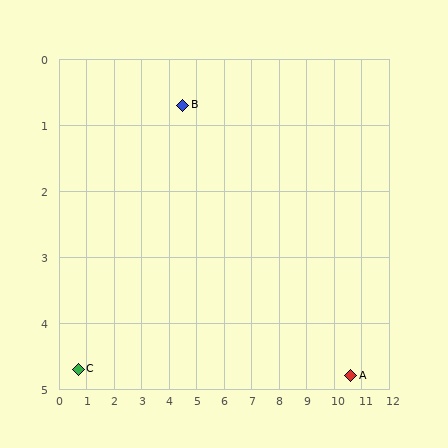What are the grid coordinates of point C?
Point C is at approximately (0.7, 4.7).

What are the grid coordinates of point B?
Point B is at approximately (4.5, 0.7).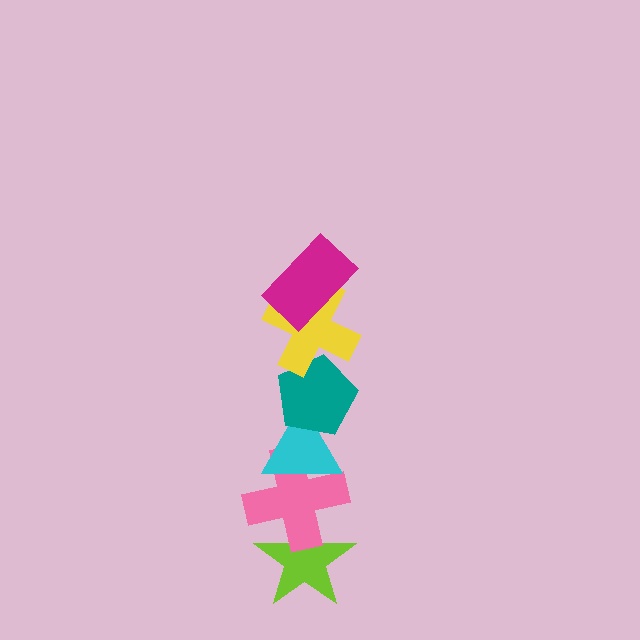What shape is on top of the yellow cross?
The magenta rectangle is on top of the yellow cross.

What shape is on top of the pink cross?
The cyan triangle is on top of the pink cross.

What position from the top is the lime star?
The lime star is 6th from the top.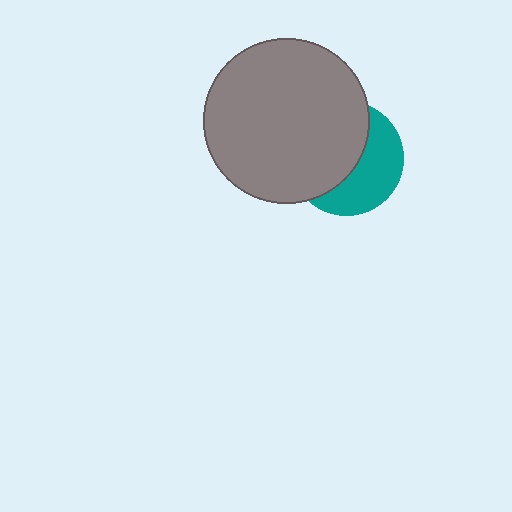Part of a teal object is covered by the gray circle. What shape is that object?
It is a circle.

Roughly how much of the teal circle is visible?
A small part of it is visible (roughly 44%).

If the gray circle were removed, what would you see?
You would see the complete teal circle.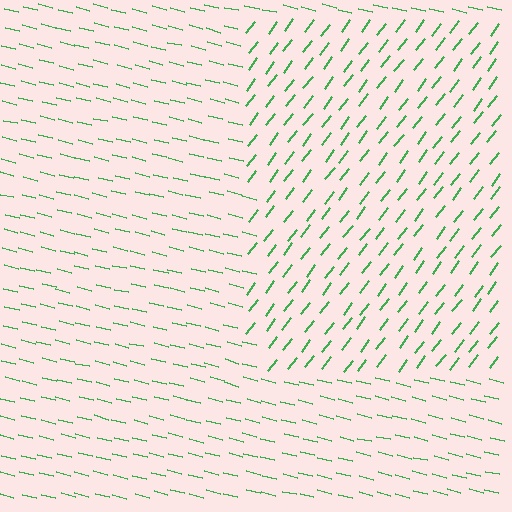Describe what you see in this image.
The image is filled with small green line segments. A rectangle region in the image has lines oriented differently from the surrounding lines, creating a visible texture boundary.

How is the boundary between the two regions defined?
The boundary is defined purely by a change in line orientation (approximately 67 degrees difference). All lines are the same color and thickness.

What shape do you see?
I see a rectangle.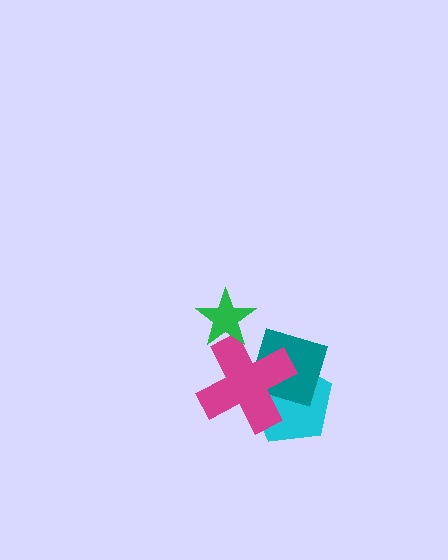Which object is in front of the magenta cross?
The green star is in front of the magenta cross.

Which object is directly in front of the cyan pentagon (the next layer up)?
The teal square is directly in front of the cyan pentagon.